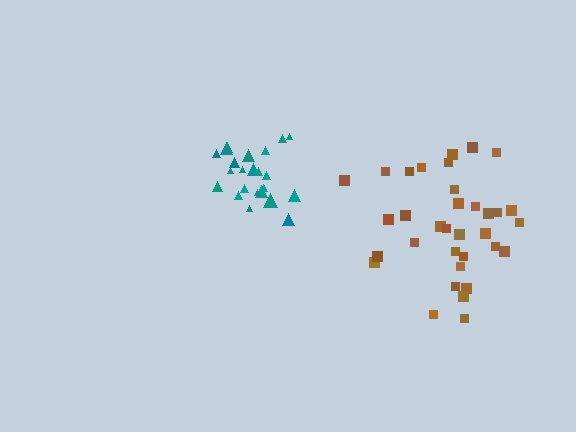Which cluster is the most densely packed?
Teal.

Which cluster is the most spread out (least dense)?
Brown.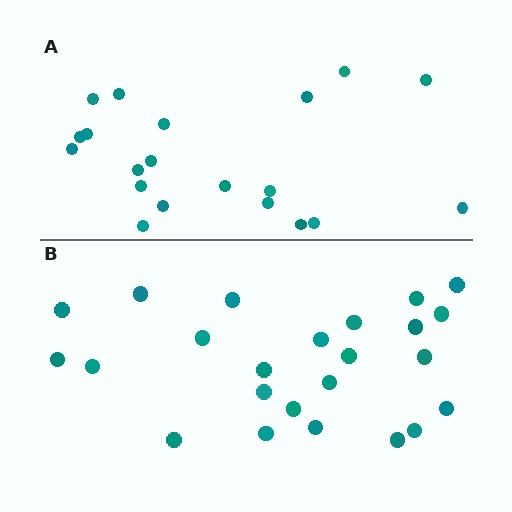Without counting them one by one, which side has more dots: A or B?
Region B (the bottom region) has more dots.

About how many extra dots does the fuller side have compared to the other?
Region B has about 4 more dots than region A.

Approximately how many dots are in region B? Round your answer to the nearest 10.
About 20 dots. (The exact count is 24, which rounds to 20.)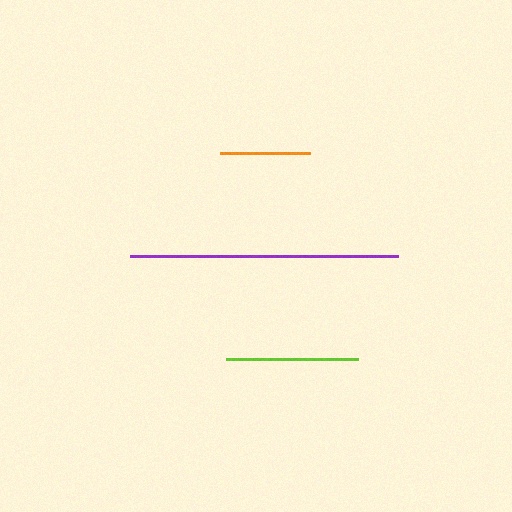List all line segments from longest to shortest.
From longest to shortest: purple, lime, orange.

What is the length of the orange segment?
The orange segment is approximately 90 pixels long.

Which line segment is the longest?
The purple line is the longest at approximately 268 pixels.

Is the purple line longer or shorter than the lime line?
The purple line is longer than the lime line.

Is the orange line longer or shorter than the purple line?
The purple line is longer than the orange line.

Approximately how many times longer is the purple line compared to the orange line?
The purple line is approximately 3.0 times the length of the orange line.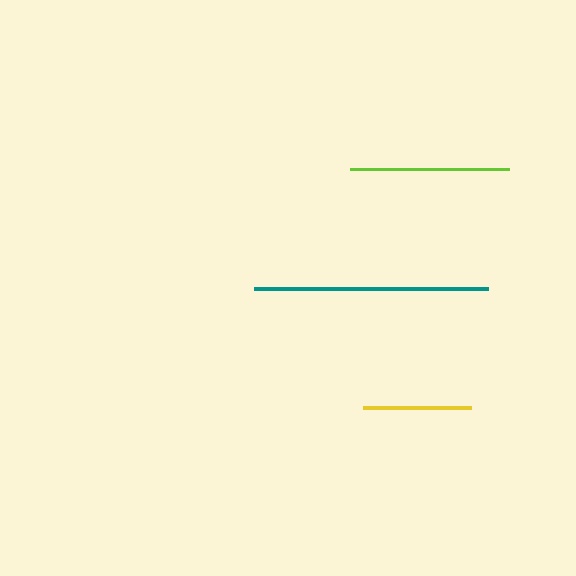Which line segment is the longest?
The teal line is the longest at approximately 233 pixels.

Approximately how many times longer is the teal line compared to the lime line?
The teal line is approximately 1.5 times the length of the lime line.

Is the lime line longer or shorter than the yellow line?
The lime line is longer than the yellow line.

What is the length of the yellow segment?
The yellow segment is approximately 108 pixels long.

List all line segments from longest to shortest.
From longest to shortest: teal, lime, yellow.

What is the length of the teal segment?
The teal segment is approximately 233 pixels long.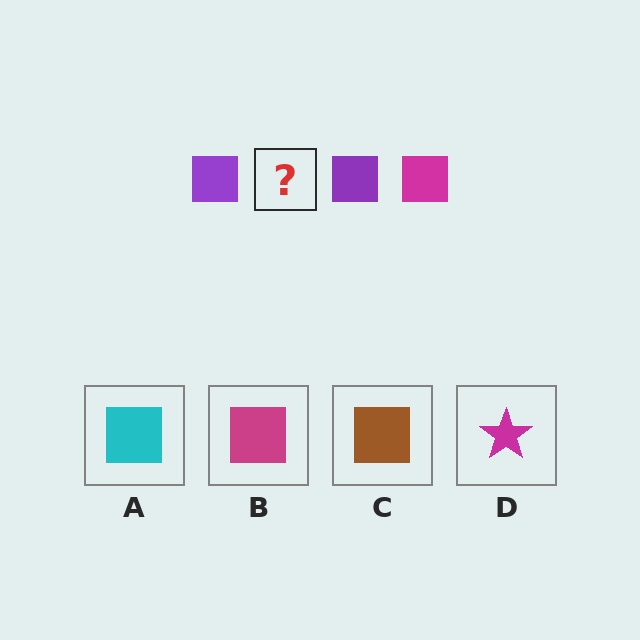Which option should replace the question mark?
Option B.